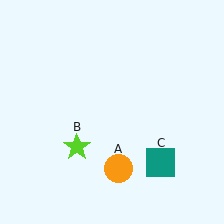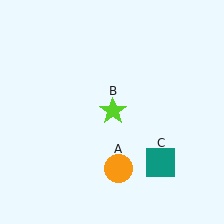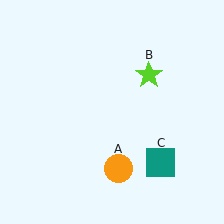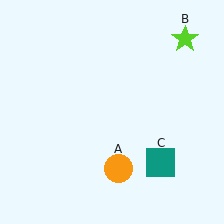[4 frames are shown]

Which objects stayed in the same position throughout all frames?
Orange circle (object A) and teal square (object C) remained stationary.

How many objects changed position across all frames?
1 object changed position: lime star (object B).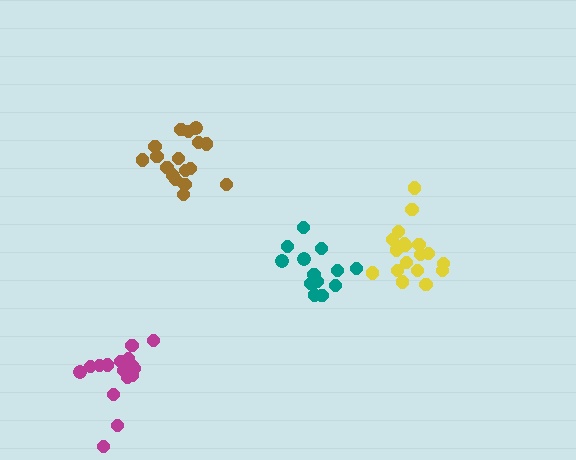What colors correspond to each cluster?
The clusters are colored: yellow, brown, magenta, teal.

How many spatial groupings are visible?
There are 4 spatial groupings.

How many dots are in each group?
Group 1: 18 dots, Group 2: 18 dots, Group 3: 16 dots, Group 4: 13 dots (65 total).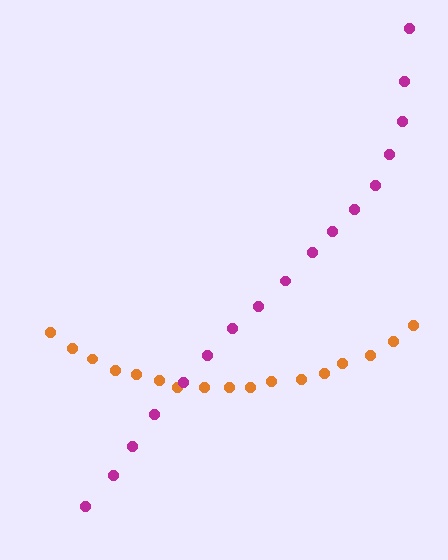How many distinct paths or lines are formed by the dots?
There are 2 distinct paths.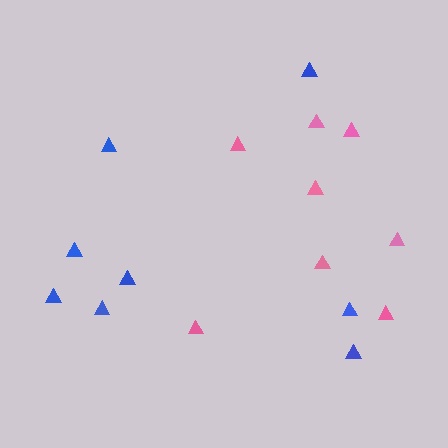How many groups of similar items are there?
There are 2 groups: one group of blue triangles (8) and one group of pink triangles (8).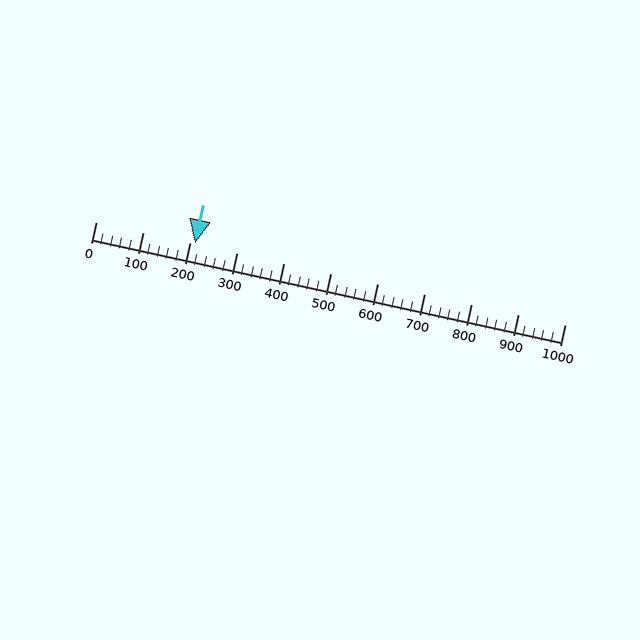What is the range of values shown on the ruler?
The ruler shows values from 0 to 1000.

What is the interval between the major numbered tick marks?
The major tick marks are spaced 100 units apart.